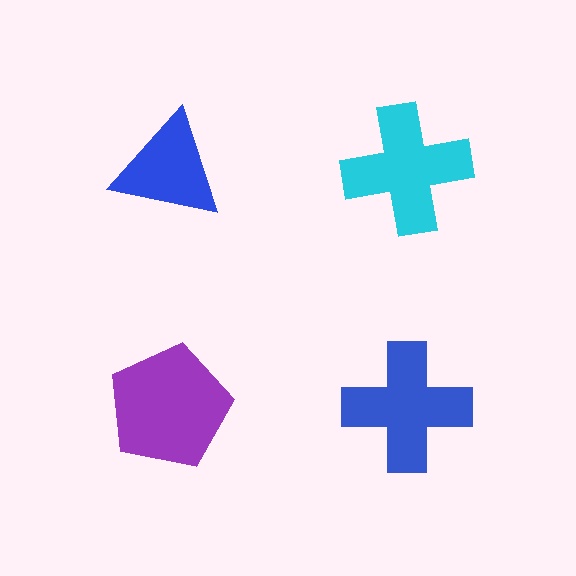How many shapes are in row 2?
2 shapes.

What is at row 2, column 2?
A blue cross.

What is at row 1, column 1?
A blue triangle.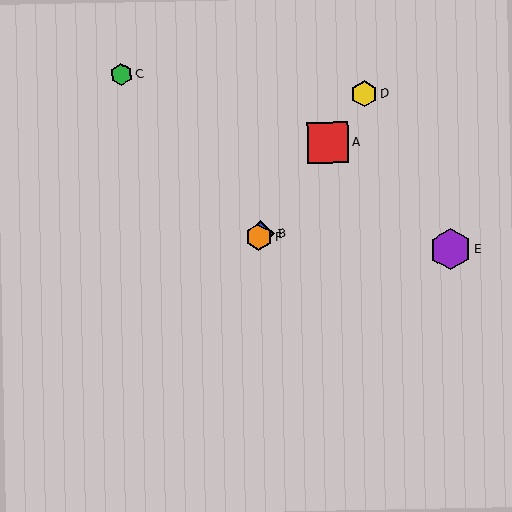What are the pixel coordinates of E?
Object E is at (450, 249).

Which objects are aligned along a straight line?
Objects A, B, D, F are aligned along a straight line.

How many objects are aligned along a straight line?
4 objects (A, B, D, F) are aligned along a straight line.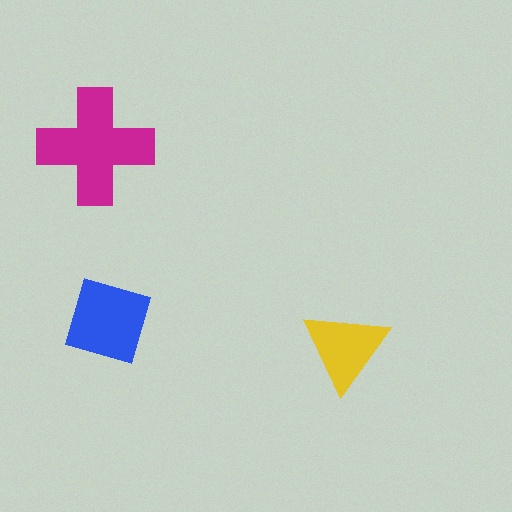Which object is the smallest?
The yellow triangle.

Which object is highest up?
The magenta cross is topmost.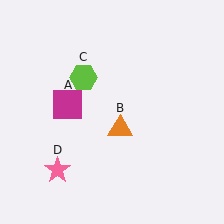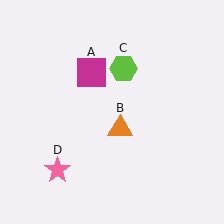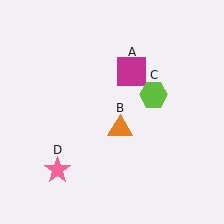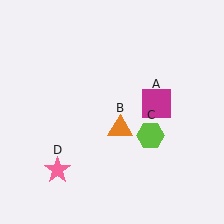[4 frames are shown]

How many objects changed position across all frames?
2 objects changed position: magenta square (object A), lime hexagon (object C).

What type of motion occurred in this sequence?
The magenta square (object A), lime hexagon (object C) rotated clockwise around the center of the scene.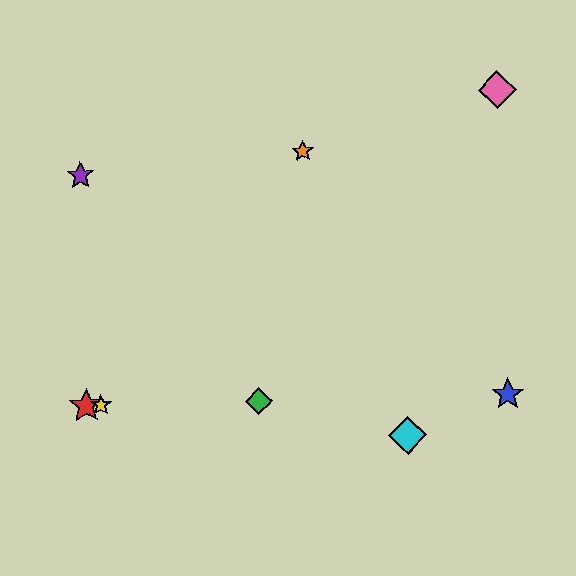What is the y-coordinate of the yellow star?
The yellow star is at y≈405.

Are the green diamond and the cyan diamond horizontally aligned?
No, the green diamond is at y≈401 and the cyan diamond is at y≈435.